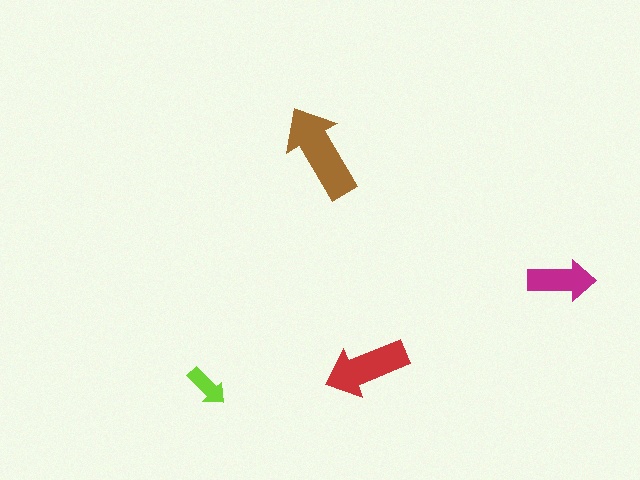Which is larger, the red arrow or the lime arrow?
The red one.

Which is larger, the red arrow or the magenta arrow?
The red one.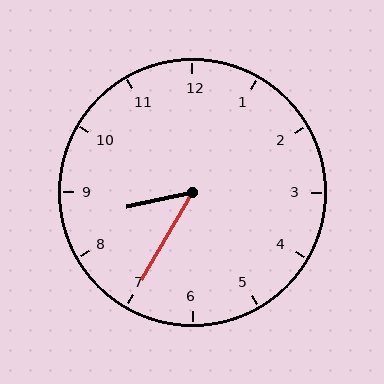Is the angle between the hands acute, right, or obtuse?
It is acute.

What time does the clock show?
8:35.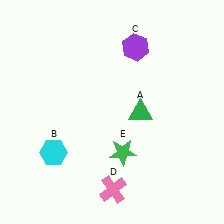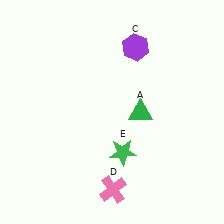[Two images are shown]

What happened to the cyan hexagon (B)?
The cyan hexagon (B) was removed in Image 2. It was in the bottom-left area of Image 1.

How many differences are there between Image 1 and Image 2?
There is 1 difference between the two images.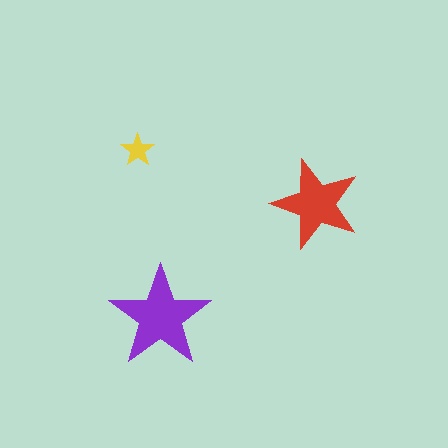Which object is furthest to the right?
The red star is rightmost.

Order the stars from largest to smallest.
the purple one, the red one, the yellow one.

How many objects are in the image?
There are 3 objects in the image.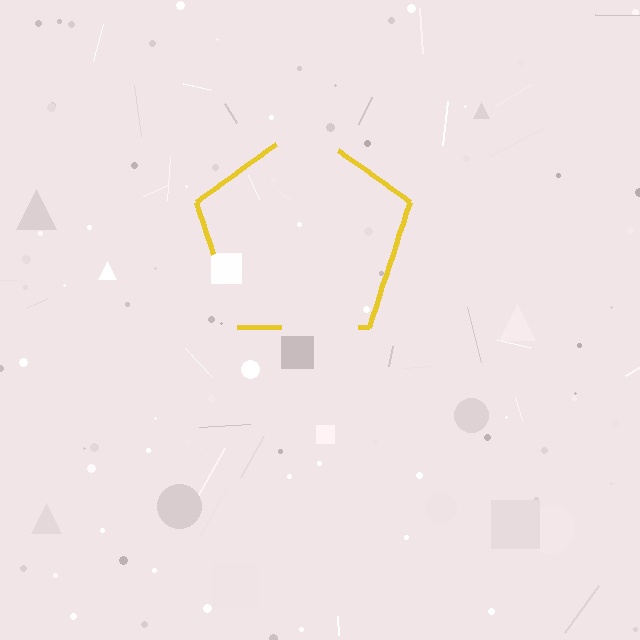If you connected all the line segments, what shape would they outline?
They would outline a pentagon.